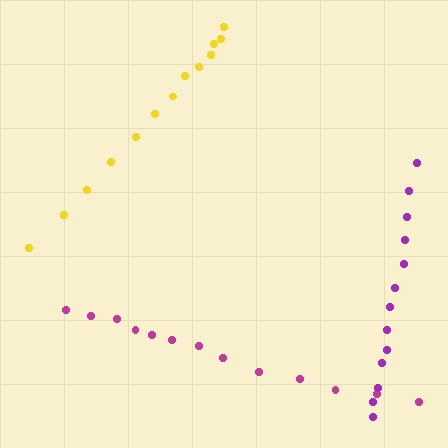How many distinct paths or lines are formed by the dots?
There are 3 distinct paths.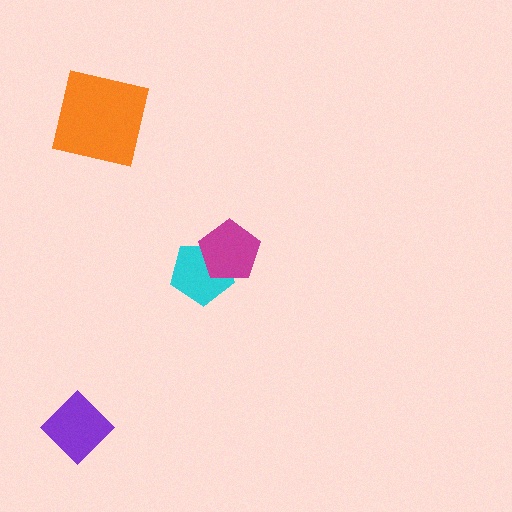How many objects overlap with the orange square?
0 objects overlap with the orange square.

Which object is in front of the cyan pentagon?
The magenta pentagon is in front of the cyan pentagon.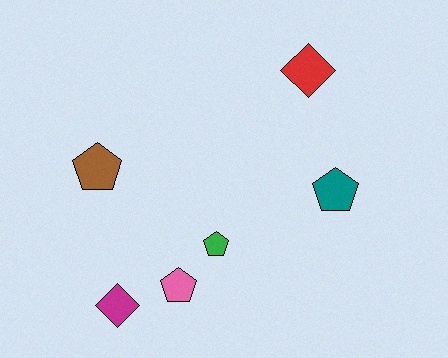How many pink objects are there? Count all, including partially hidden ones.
There is 1 pink object.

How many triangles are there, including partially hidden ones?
There are no triangles.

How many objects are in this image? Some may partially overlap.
There are 6 objects.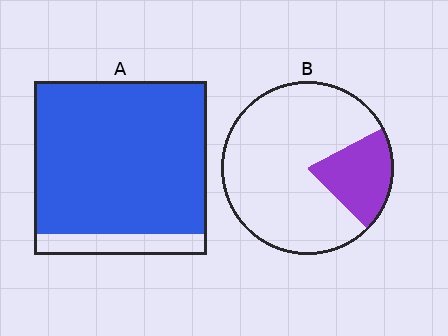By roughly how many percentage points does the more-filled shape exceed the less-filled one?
By roughly 65 percentage points (A over B).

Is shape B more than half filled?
No.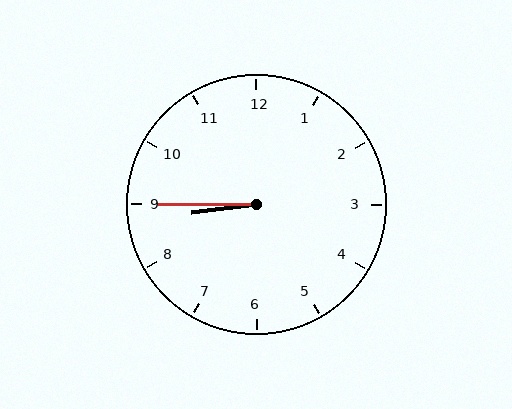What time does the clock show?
8:45.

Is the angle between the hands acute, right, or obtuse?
It is acute.